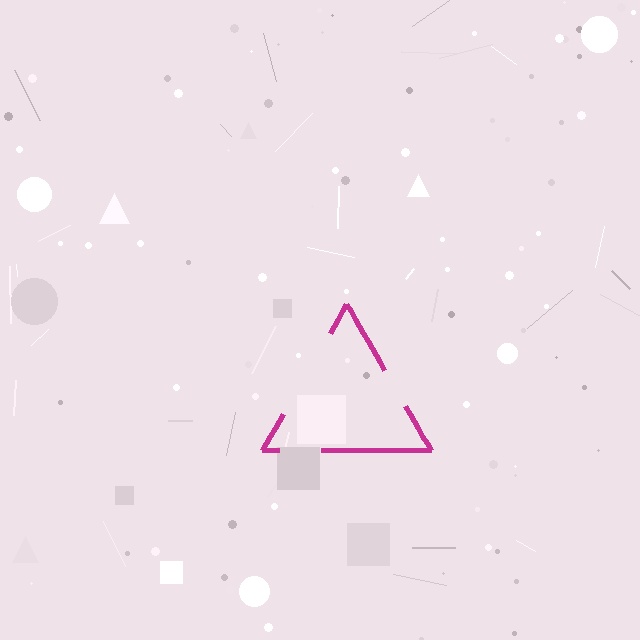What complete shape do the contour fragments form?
The contour fragments form a triangle.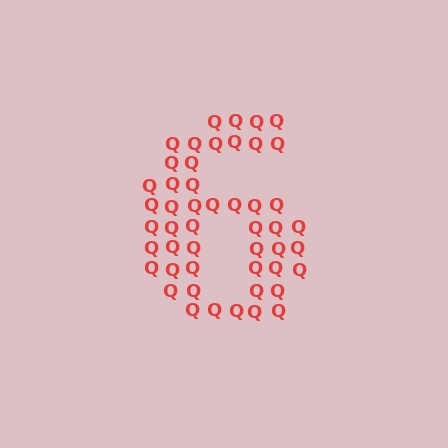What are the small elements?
The small elements are letter Q's.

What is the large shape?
The large shape is the digit 6.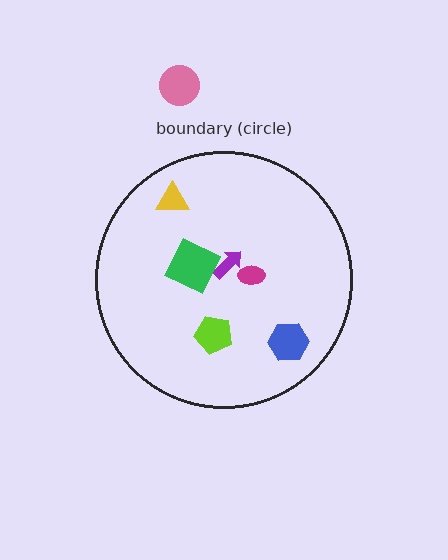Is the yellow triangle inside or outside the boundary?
Inside.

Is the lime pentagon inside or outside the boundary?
Inside.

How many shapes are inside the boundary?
6 inside, 1 outside.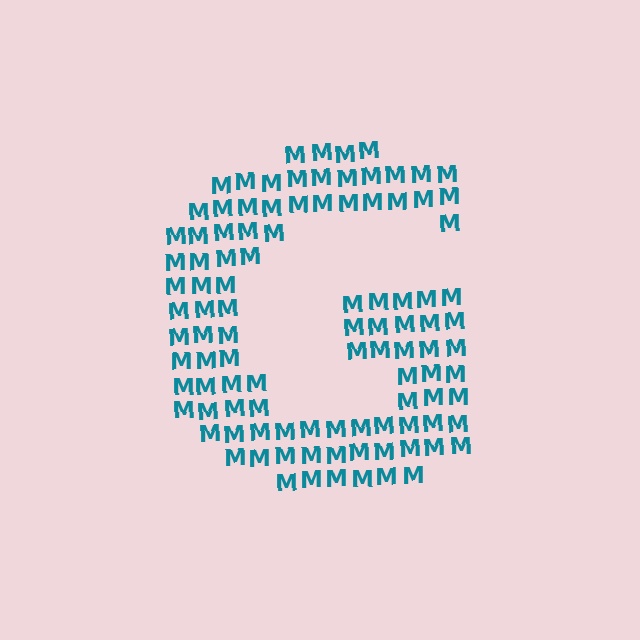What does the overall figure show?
The overall figure shows the letter G.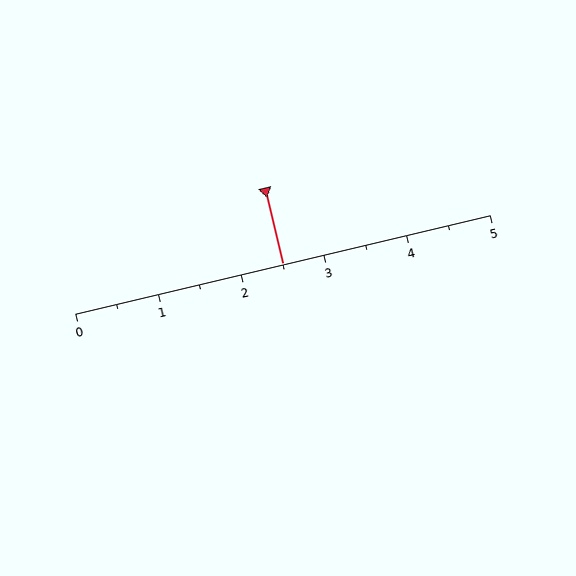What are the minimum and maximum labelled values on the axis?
The axis runs from 0 to 5.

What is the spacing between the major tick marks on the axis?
The major ticks are spaced 1 apart.